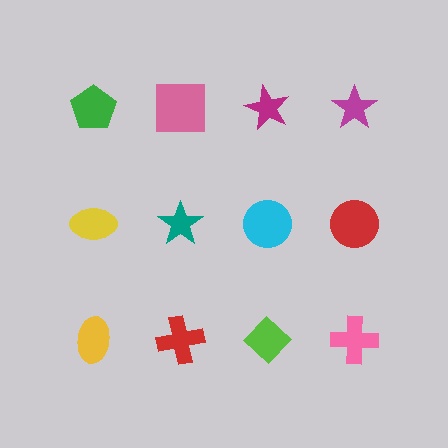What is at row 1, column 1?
A green pentagon.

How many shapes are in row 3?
4 shapes.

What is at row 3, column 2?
A red cross.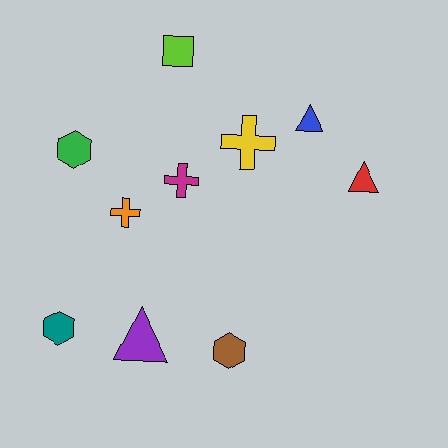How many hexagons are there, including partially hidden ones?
There are 3 hexagons.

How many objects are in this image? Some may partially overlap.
There are 10 objects.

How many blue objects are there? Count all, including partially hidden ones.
There is 1 blue object.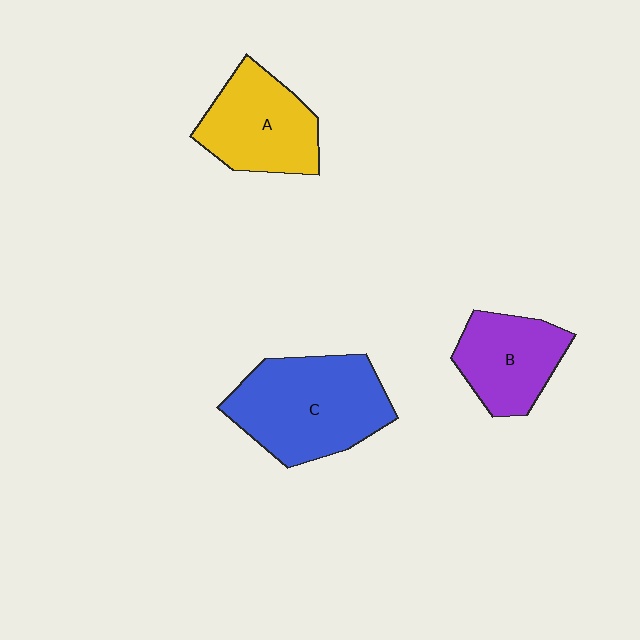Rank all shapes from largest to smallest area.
From largest to smallest: C (blue), A (yellow), B (purple).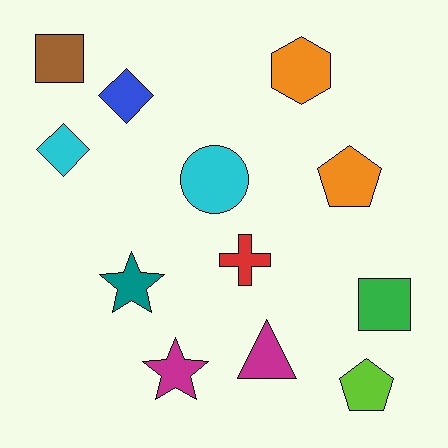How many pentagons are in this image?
There are 2 pentagons.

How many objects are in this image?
There are 12 objects.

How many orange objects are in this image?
There are 2 orange objects.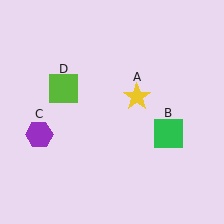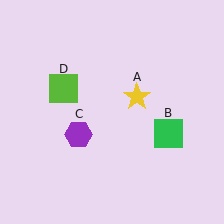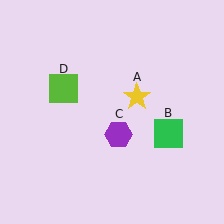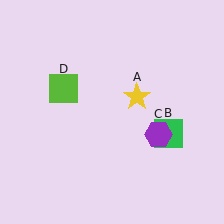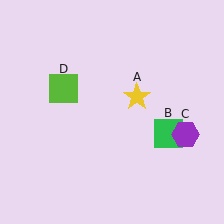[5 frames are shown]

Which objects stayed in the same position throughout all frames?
Yellow star (object A) and green square (object B) and lime square (object D) remained stationary.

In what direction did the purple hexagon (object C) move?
The purple hexagon (object C) moved right.